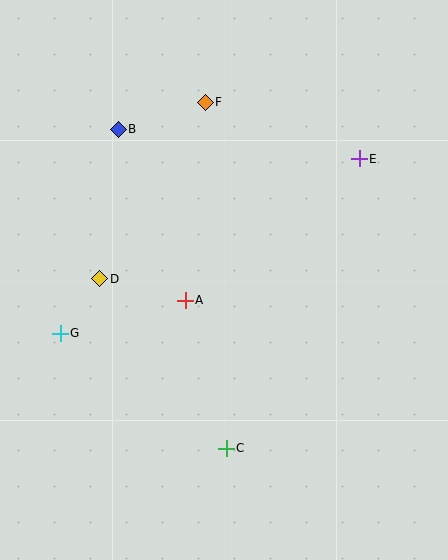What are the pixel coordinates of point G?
Point G is at (60, 333).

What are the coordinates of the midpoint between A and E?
The midpoint between A and E is at (272, 229).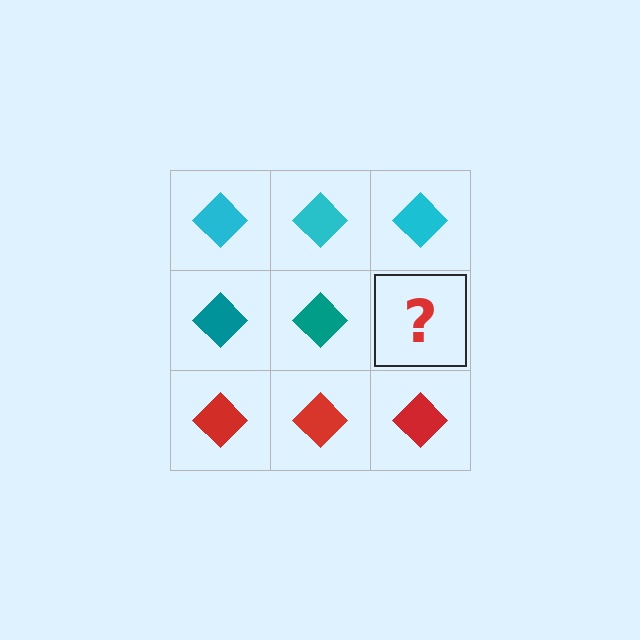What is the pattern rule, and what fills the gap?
The rule is that each row has a consistent color. The gap should be filled with a teal diamond.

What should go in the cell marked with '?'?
The missing cell should contain a teal diamond.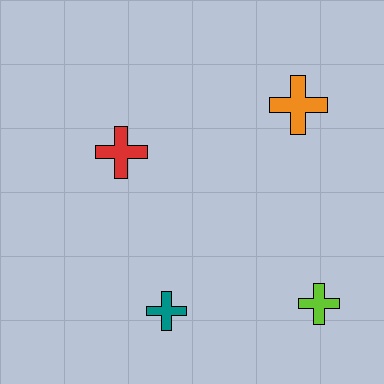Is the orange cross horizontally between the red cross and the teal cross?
No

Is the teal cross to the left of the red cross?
No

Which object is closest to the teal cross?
The lime cross is closest to the teal cross.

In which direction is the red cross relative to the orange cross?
The red cross is to the left of the orange cross.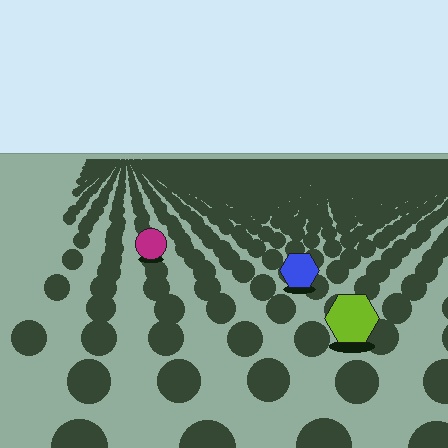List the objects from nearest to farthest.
From nearest to farthest: the lime hexagon, the blue hexagon, the magenta circle.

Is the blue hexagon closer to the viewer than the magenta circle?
Yes. The blue hexagon is closer — you can tell from the texture gradient: the ground texture is coarser near it.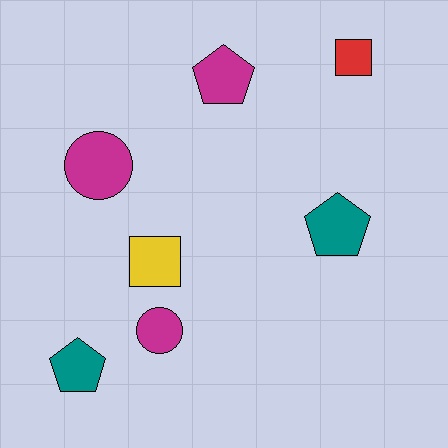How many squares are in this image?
There are 2 squares.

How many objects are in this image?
There are 7 objects.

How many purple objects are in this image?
There are no purple objects.